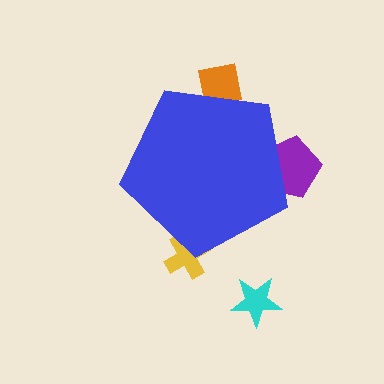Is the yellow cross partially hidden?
Yes, the yellow cross is partially hidden behind the blue pentagon.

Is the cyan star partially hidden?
No, the cyan star is fully visible.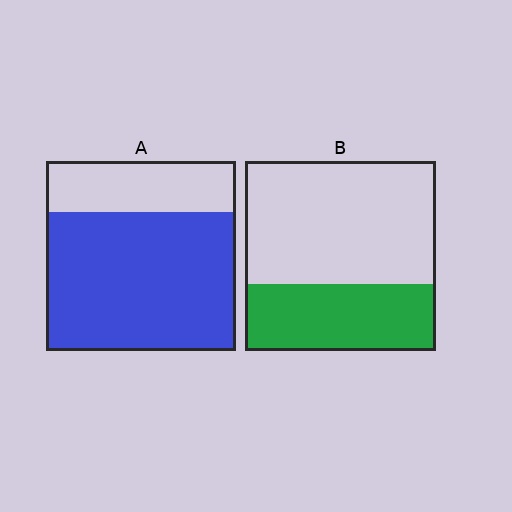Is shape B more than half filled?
No.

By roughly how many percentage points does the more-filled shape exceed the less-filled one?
By roughly 40 percentage points (A over B).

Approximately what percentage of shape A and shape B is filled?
A is approximately 75% and B is approximately 35%.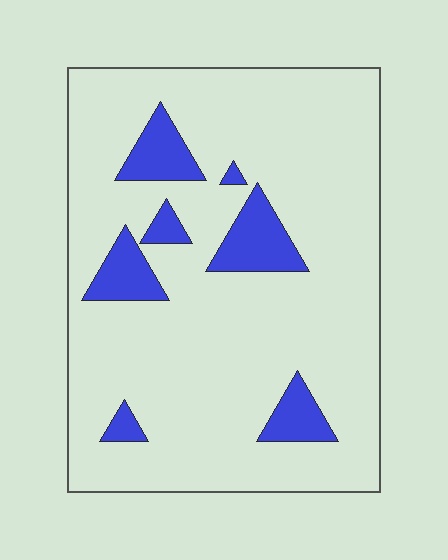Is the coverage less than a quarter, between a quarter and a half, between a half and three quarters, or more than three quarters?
Less than a quarter.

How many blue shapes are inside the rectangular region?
7.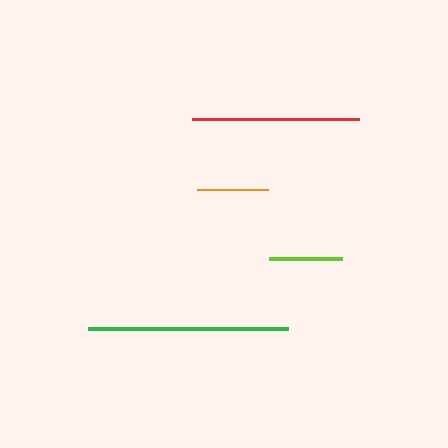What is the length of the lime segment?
The lime segment is approximately 74 pixels long.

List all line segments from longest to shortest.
From longest to shortest: green, red, lime, orange.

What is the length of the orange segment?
The orange segment is approximately 72 pixels long.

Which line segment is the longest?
The green line is the longest at approximately 199 pixels.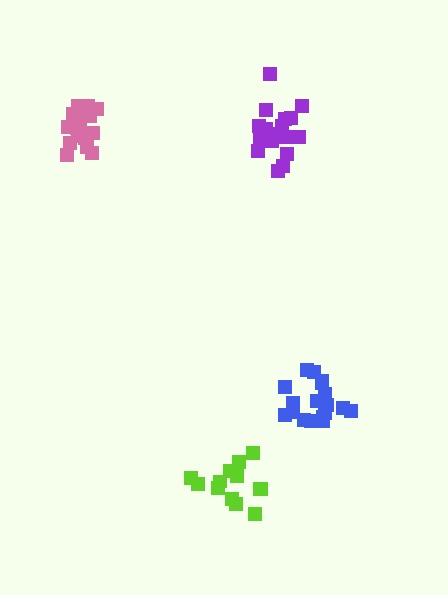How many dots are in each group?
Group 1: 16 dots, Group 2: 18 dots, Group 3: 13 dots, Group 4: 18 dots (65 total).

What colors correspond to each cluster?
The clusters are colored: pink, blue, lime, purple.